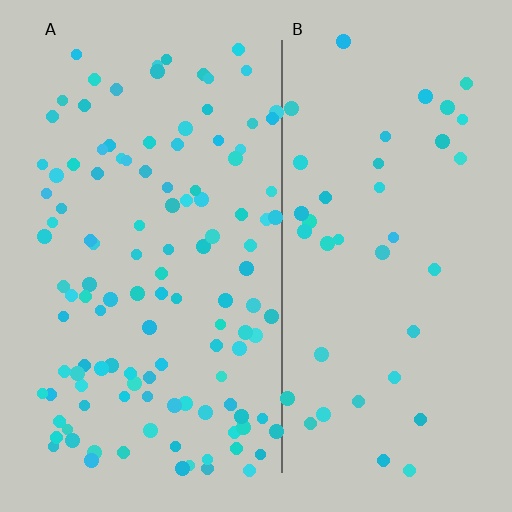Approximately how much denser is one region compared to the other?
Approximately 3.0× — region A over region B.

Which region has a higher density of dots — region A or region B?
A (the left).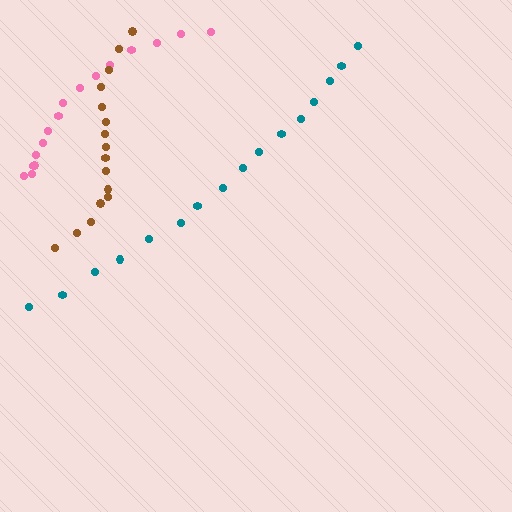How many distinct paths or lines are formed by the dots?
There are 3 distinct paths.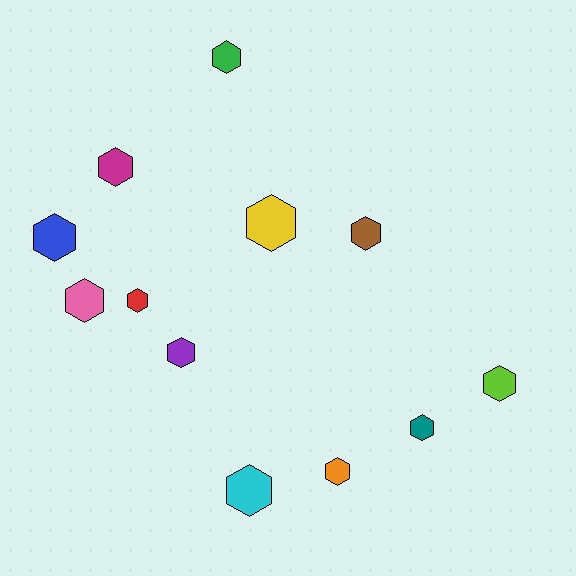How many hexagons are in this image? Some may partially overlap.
There are 12 hexagons.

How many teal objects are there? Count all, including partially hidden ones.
There is 1 teal object.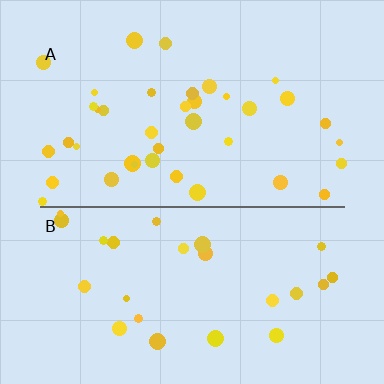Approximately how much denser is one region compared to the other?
Approximately 1.5× — region A over region B.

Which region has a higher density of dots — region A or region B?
A (the top).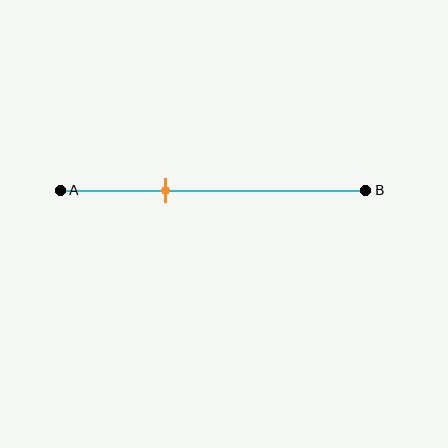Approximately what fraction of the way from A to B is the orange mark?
The orange mark is approximately 35% of the way from A to B.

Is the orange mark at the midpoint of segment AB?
No, the mark is at about 35% from A, not at the 50% midpoint.